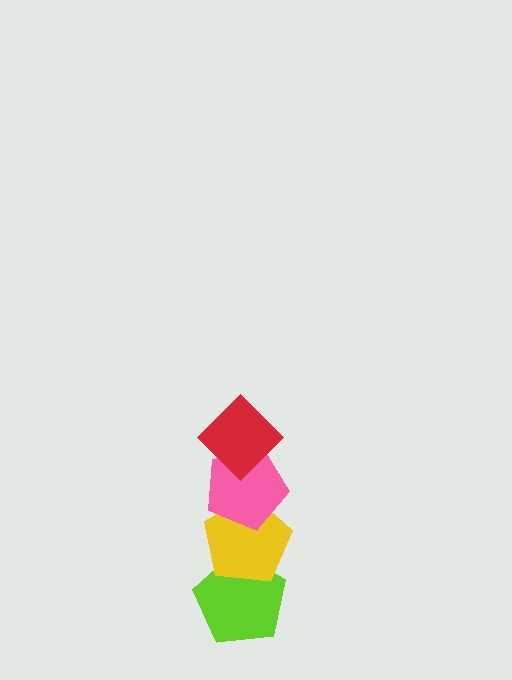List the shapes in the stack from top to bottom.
From top to bottom: the red diamond, the pink pentagon, the yellow pentagon, the lime pentagon.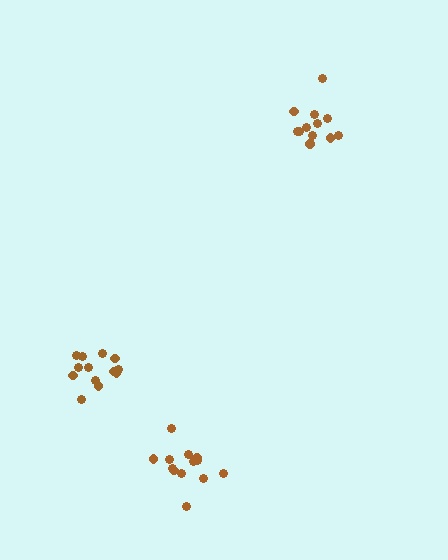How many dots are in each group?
Group 1: 13 dots, Group 2: 13 dots, Group 3: 13 dots (39 total).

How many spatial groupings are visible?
There are 3 spatial groupings.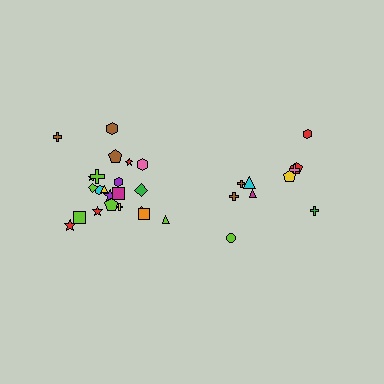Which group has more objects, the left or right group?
The left group.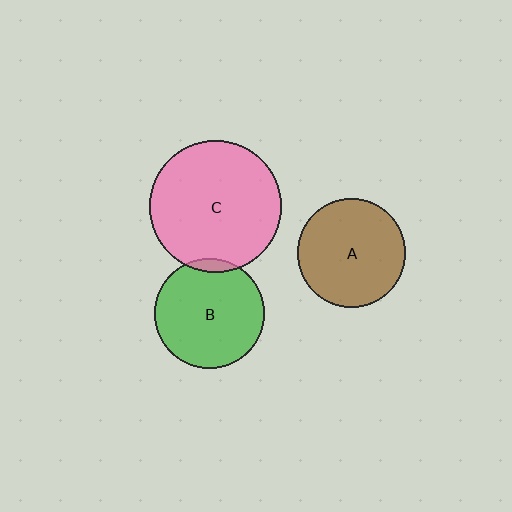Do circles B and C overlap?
Yes.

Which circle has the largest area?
Circle C (pink).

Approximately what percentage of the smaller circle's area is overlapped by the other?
Approximately 5%.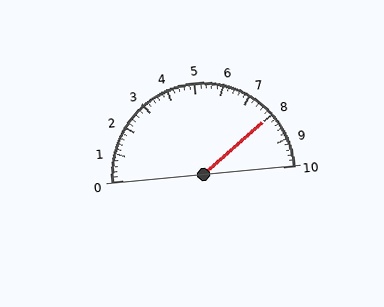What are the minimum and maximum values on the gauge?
The gauge ranges from 0 to 10.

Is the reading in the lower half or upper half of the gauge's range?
The reading is in the upper half of the range (0 to 10).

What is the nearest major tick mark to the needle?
The nearest major tick mark is 8.